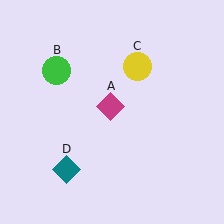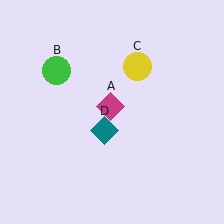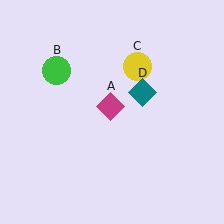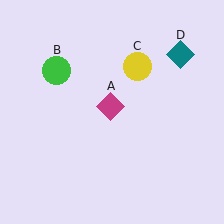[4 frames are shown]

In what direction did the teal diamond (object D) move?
The teal diamond (object D) moved up and to the right.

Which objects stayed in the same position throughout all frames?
Magenta diamond (object A) and green circle (object B) and yellow circle (object C) remained stationary.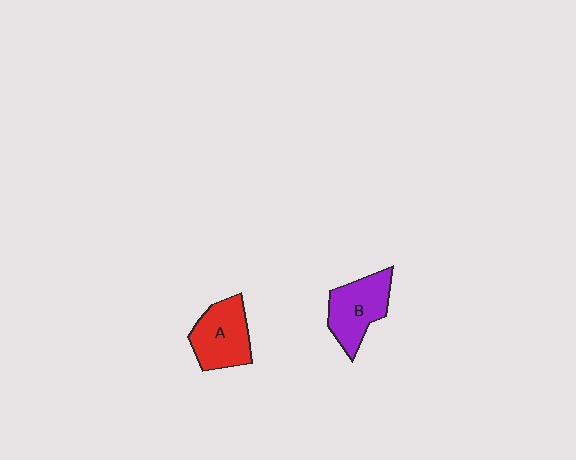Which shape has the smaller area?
Shape A (red).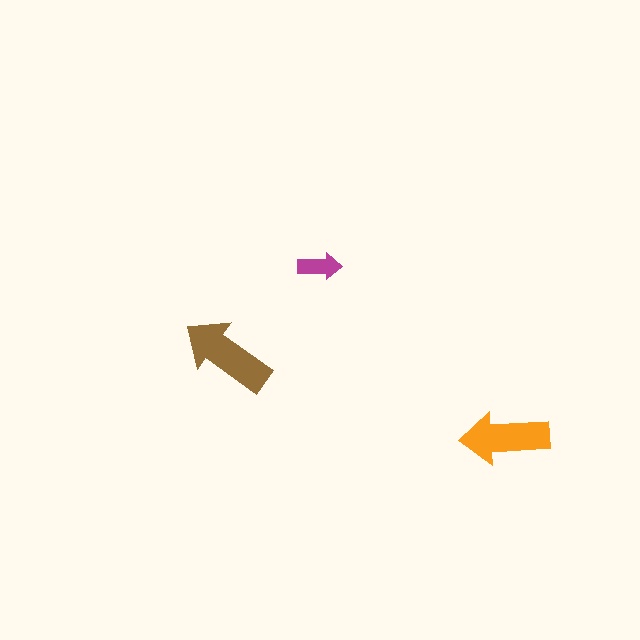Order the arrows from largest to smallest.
the brown one, the orange one, the magenta one.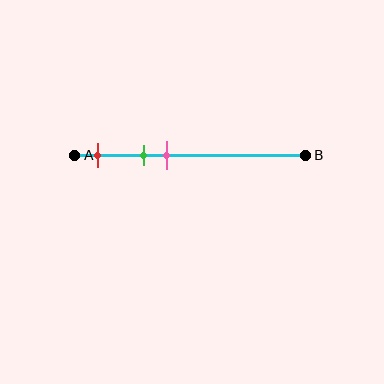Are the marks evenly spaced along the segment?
Yes, the marks are approximately evenly spaced.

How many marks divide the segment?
There are 3 marks dividing the segment.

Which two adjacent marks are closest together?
The green and pink marks are the closest adjacent pair.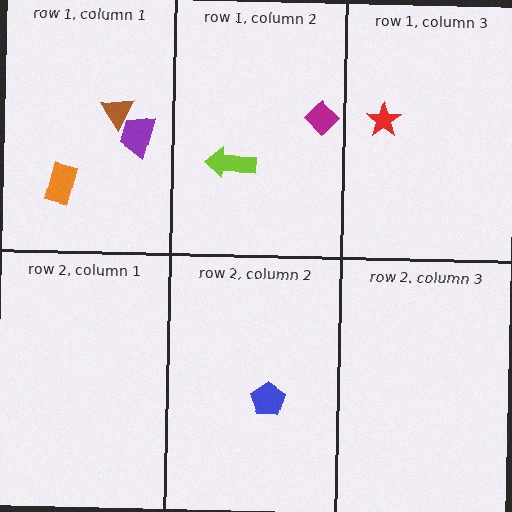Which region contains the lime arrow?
The row 1, column 2 region.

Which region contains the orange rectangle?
The row 1, column 1 region.